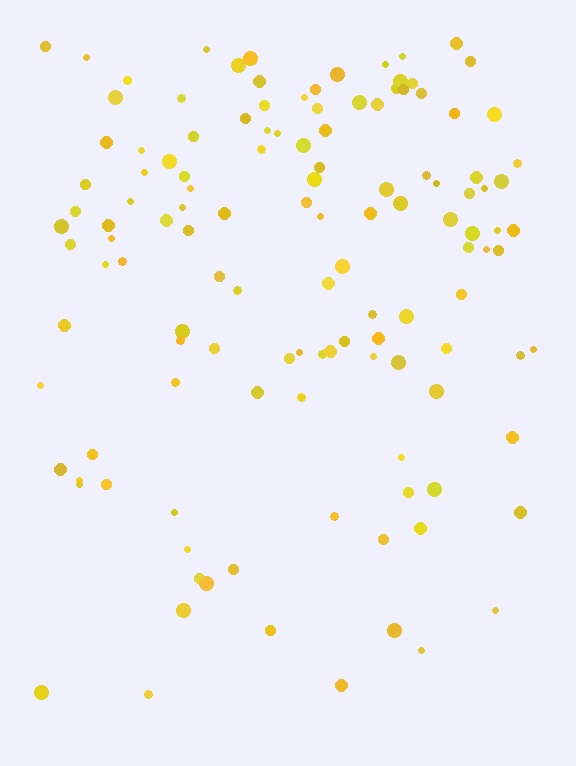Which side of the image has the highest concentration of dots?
The top.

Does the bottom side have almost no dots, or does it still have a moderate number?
Still a moderate number, just noticeably fewer than the top.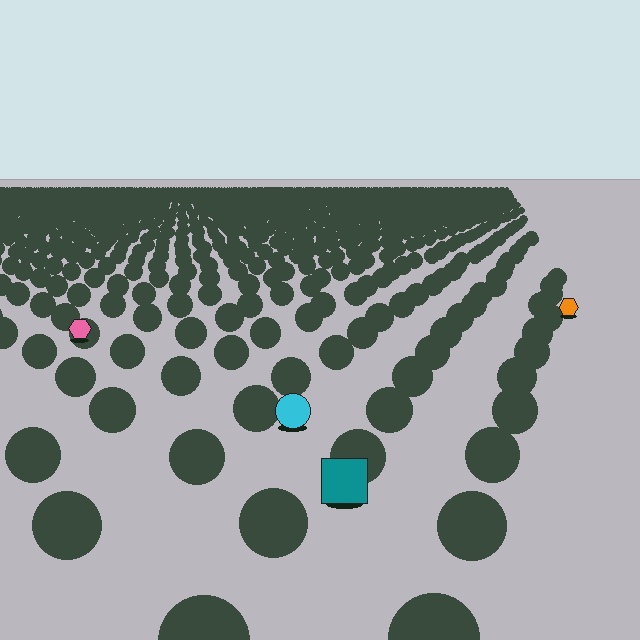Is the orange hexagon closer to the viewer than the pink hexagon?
No. The pink hexagon is closer — you can tell from the texture gradient: the ground texture is coarser near it.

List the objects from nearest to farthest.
From nearest to farthest: the teal square, the cyan circle, the pink hexagon, the orange hexagon.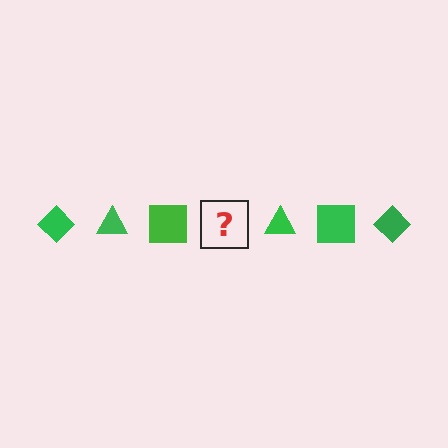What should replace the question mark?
The question mark should be replaced with a green diamond.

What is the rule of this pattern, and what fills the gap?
The rule is that the pattern cycles through diamond, triangle, square shapes in green. The gap should be filled with a green diamond.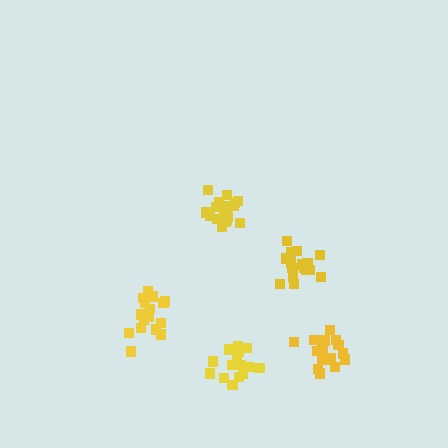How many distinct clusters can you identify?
There are 5 distinct clusters.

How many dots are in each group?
Group 1: 15 dots, Group 2: 18 dots, Group 3: 16 dots, Group 4: 17 dots, Group 5: 17 dots (83 total).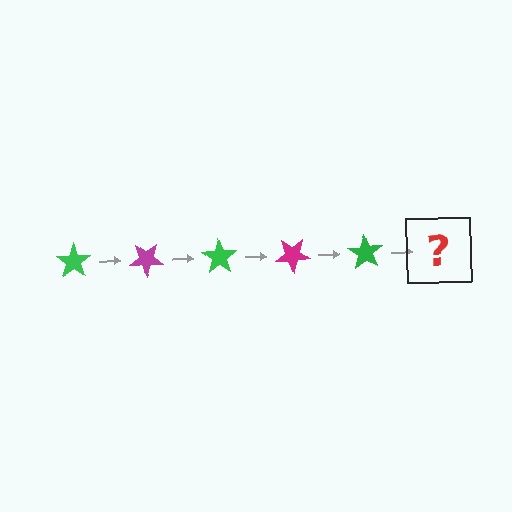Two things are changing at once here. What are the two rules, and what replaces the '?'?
The two rules are that it rotates 35 degrees each step and the color cycles through green and magenta. The '?' should be a magenta star, rotated 175 degrees from the start.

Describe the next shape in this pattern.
It should be a magenta star, rotated 175 degrees from the start.